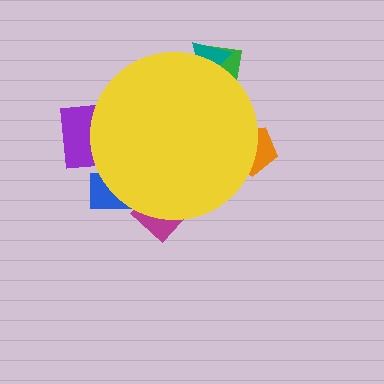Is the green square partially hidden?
Yes, the green square is partially hidden behind the yellow circle.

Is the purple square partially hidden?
Yes, the purple square is partially hidden behind the yellow circle.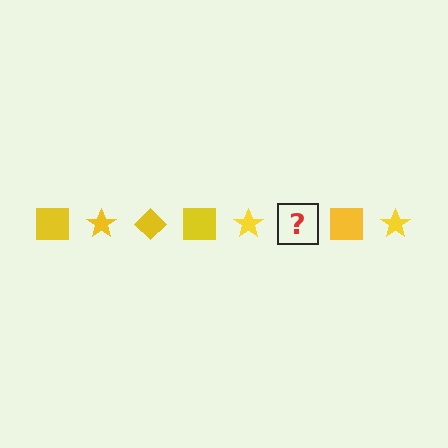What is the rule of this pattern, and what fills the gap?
The rule is that the pattern cycles through square, star, diamond shapes in yellow. The gap should be filled with a yellow diamond.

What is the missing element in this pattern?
The missing element is a yellow diamond.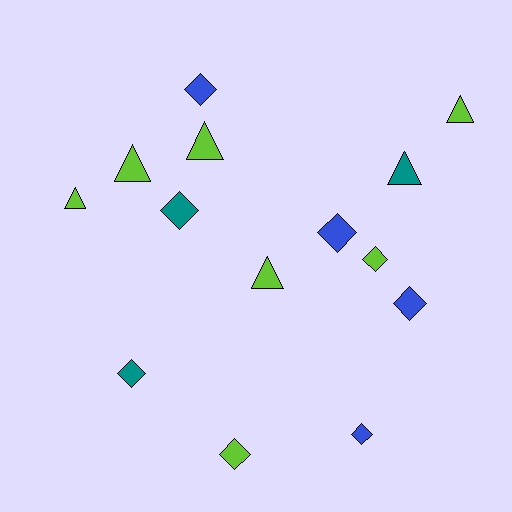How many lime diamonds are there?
There are 2 lime diamonds.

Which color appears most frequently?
Lime, with 7 objects.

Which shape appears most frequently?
Diamond, with 8 objects.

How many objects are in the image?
There are 14 objects.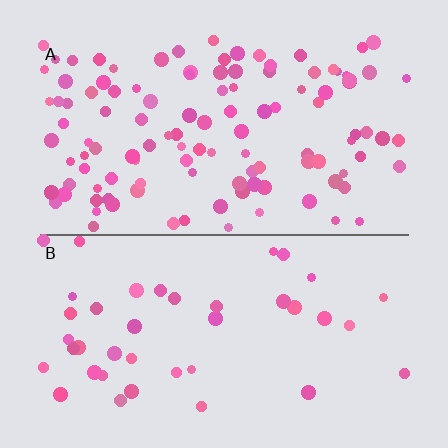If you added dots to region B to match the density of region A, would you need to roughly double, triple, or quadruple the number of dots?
Approximately triple.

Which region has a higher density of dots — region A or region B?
A (the top).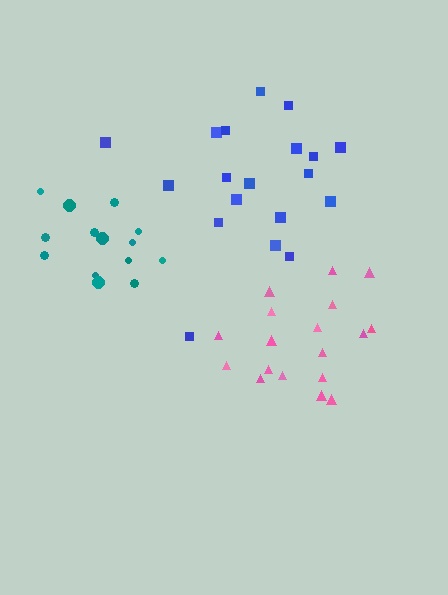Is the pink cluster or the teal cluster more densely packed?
Pink.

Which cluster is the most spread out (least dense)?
Blue.